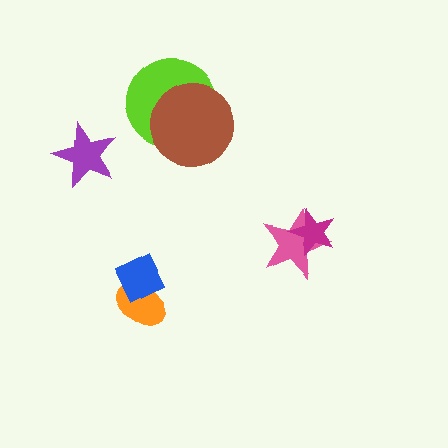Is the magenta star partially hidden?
No, no other shape covers it.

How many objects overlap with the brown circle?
1 object overlaps with the brown circle.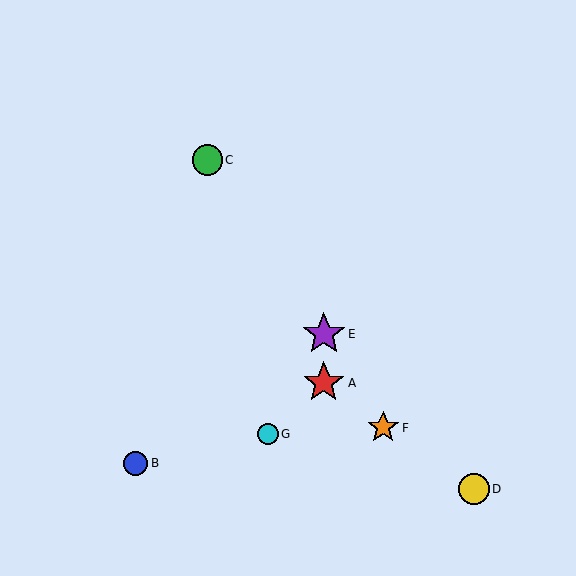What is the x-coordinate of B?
Object B is at x≈136.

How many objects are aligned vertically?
2 objects (A, E) are aligned vertically.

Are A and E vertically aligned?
Yes, both are at x≈324.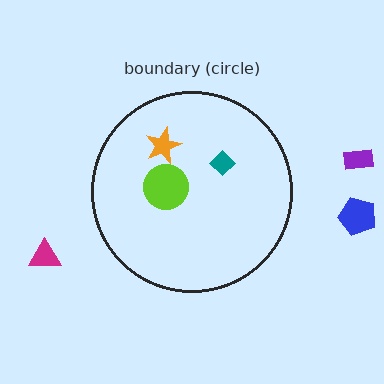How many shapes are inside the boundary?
3 inside, 3 outside.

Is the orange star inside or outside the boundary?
Inside.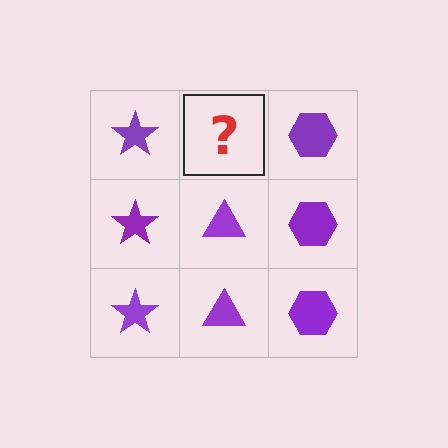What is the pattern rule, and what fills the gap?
The rule is that each column has a consistent shape. The gap should be filled with a purple triangle.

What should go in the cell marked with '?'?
The missing cell should contain a purple triangle.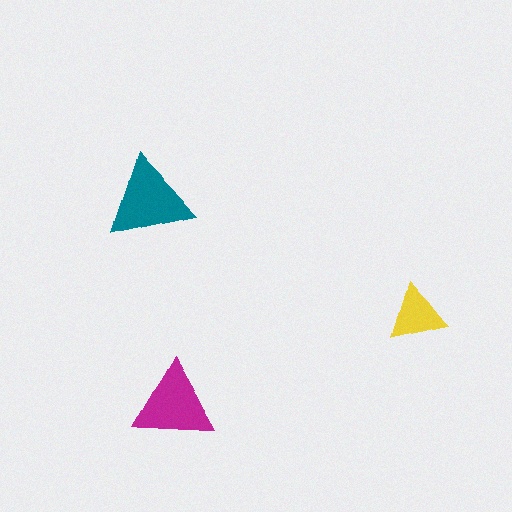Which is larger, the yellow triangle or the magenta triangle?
The magenta one.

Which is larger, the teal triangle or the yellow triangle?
The teal one.